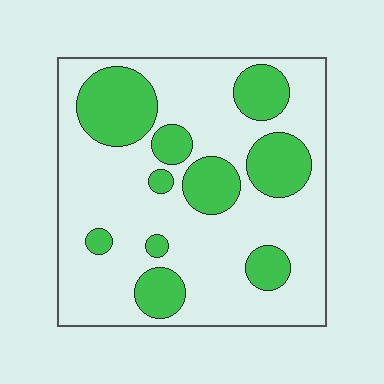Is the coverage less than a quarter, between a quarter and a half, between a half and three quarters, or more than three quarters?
Between a quarter and a half.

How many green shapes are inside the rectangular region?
10.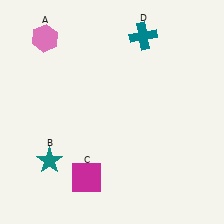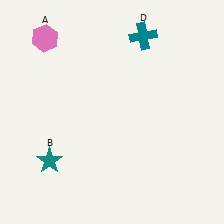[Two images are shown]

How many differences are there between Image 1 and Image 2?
There is 1 difference between the two images.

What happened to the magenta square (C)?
The magenta square (C) was removed in Image 2. It was in the bottom-left area of Image 1.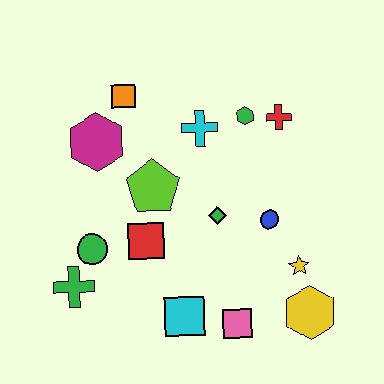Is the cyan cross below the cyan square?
No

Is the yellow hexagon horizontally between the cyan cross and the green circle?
No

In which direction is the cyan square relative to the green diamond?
The cyan square is below the green diamond.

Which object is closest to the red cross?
The green hexagon is closest to the red cross.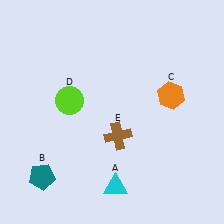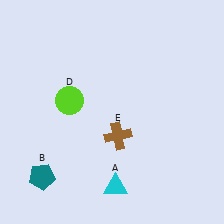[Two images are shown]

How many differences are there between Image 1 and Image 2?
There is 1 difference between the two images.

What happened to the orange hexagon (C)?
The orange hexagon (C) was removed in Image 2. It was in the top-right area of Image 1.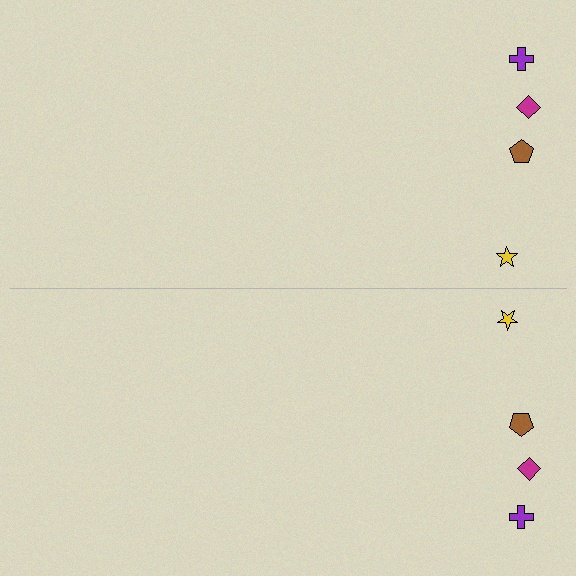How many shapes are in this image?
There are 8 shapes in this image.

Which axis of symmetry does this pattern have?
The pattern has a horizontal axis of symmetry running through the center of the image.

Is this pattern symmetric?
Yes, this pattern has bilateral (reflection) symmetry.